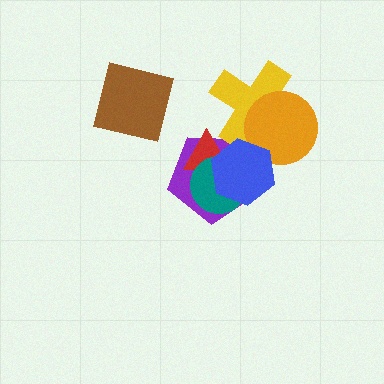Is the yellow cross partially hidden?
Yes, it is partially covered by another shape.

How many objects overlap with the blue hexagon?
5 objects overlap with the blue hexagon.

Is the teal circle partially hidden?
Yes, it is partially covered by another shape.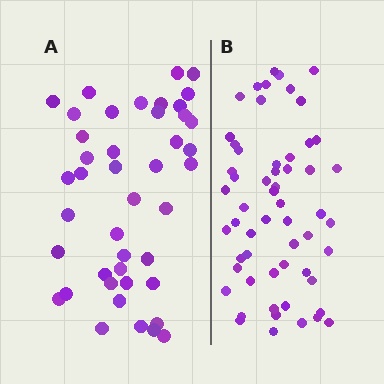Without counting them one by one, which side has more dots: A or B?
Region B (the right region) has more dots.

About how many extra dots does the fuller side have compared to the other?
Region B has approximately 15 more dots than region A.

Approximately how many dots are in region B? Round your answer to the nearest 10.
About 60 dots. (The exact count is 57, which rounds to 60.)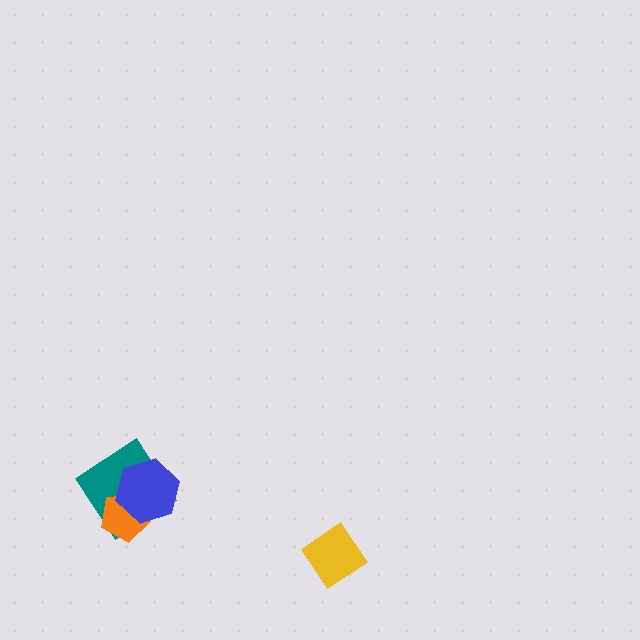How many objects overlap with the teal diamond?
2 objects overlap with the teal diamond.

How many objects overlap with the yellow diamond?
0 objects overlap with the yellow diamond.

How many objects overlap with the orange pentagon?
2 objects overlap with the orange pentagon.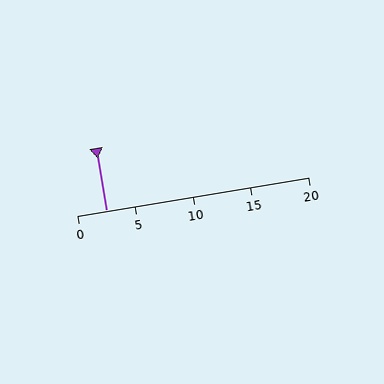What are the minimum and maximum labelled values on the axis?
The axis runs from 0 to 20.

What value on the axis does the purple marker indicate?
The marker indicates approximately 2.5.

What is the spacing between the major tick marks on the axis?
The major ticks are spaced 5 apart.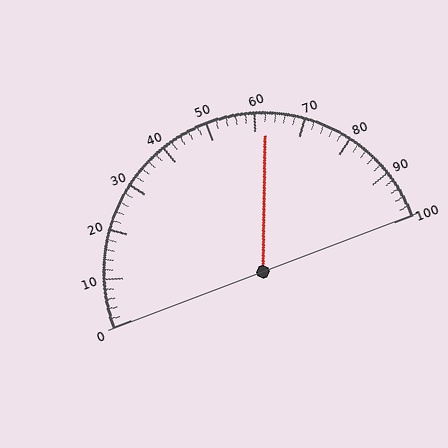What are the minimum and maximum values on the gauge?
The gauge ranges from 0 to 100.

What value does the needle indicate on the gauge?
The needle indicates approximately 62.